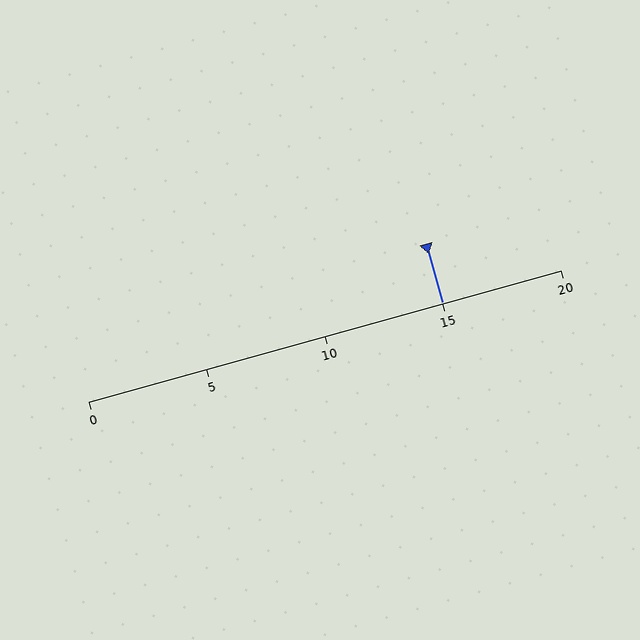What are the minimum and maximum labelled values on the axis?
The axis runs from 0 to 20.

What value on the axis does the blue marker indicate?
The marker indicates approximately 15.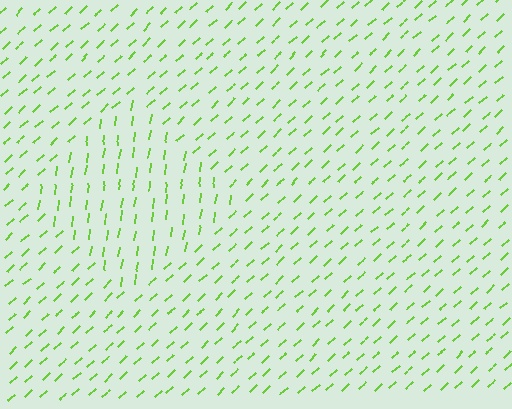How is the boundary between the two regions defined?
The boundary is defined purely by a change in line orientation (approximately 40 degrees difference). All lines are the same color and thickness.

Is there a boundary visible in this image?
Yes, there is a texture boundary formed by a change in line orientation.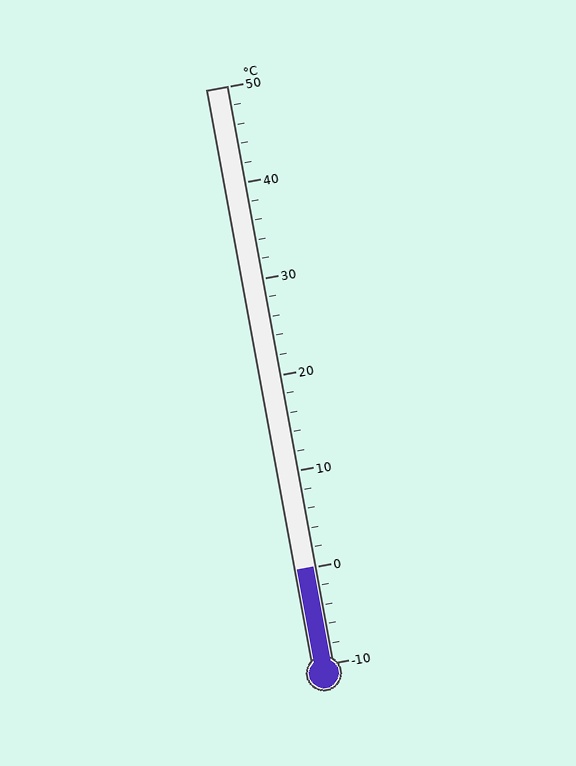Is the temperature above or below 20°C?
The temperature is below 20°C.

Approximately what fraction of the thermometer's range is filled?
The thermometer is filled to approximately 15% of its range.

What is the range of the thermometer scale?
The thermometer scale ranges from -10°C to 50°C.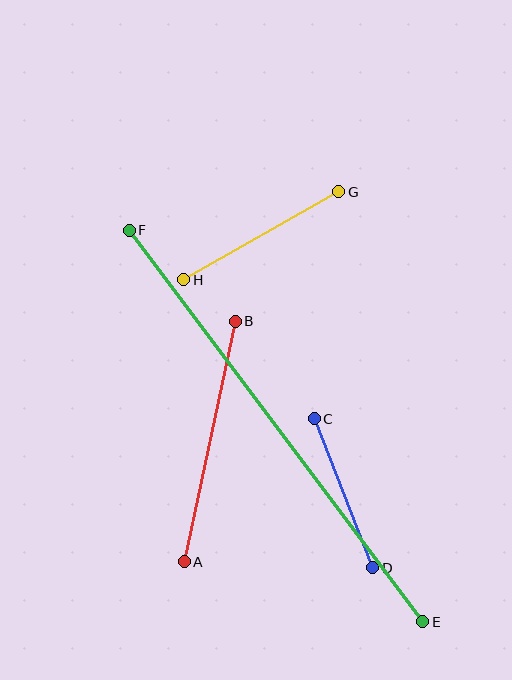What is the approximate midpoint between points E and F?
The midpoint is at approximately (276, 426) pixels.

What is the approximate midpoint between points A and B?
The midpoint is at approximately (210, 442) pixels.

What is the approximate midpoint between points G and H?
The midpoint is at approximately (261, 236) pixels.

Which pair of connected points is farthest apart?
Points E and F are farthest apart.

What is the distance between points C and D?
The distance is approximately 160 pixels.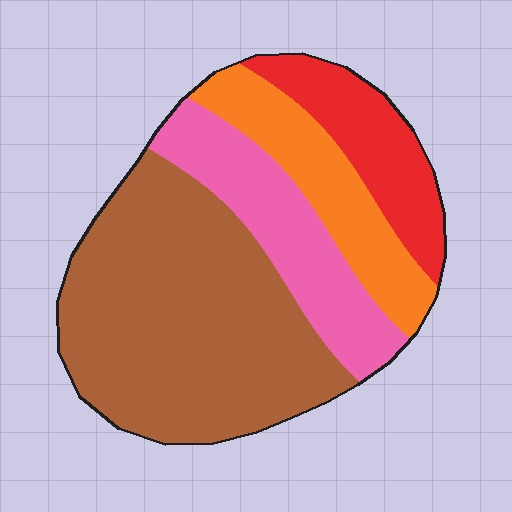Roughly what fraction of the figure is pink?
Pink covers around 20% of the figure.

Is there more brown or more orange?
Brown.